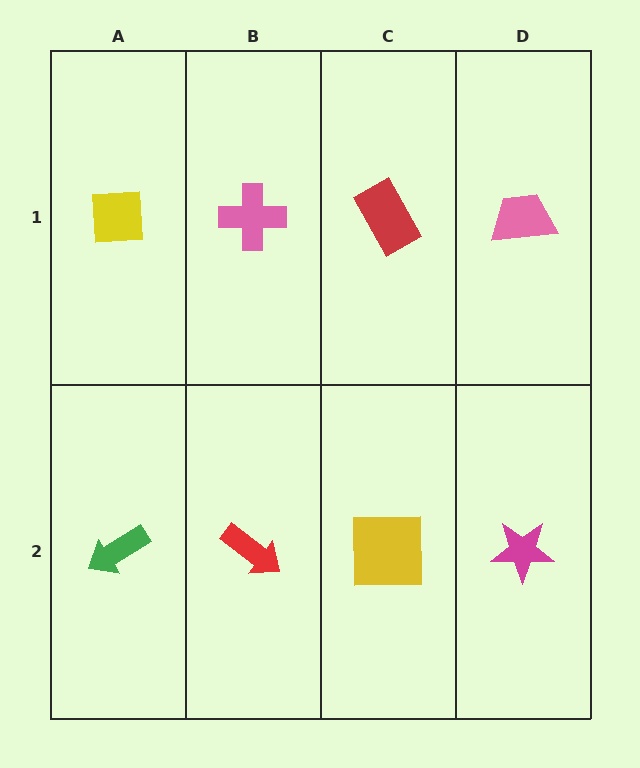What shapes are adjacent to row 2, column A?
A yellow square (row 1, column A), a red arrow (row 2, column B).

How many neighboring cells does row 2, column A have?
2.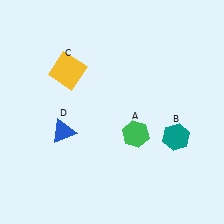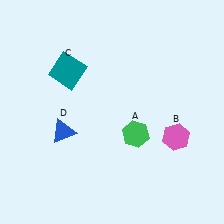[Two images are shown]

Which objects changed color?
B changed from teal to pink. C changed from yellow to teal.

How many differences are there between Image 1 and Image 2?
There are 2 differences between the two images.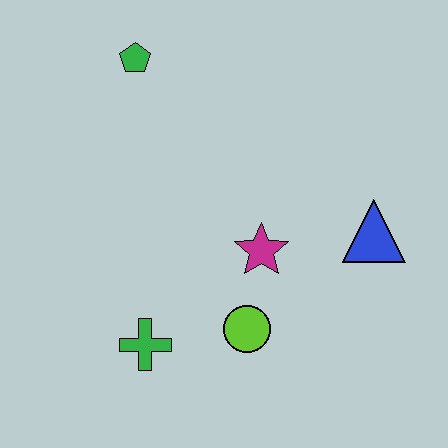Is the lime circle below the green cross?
No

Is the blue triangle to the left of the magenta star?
No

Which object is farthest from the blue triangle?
The green pentagon is farthest from the blue triangle.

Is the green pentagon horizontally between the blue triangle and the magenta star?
No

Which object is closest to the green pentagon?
The magenta star is closest to the green pentagon.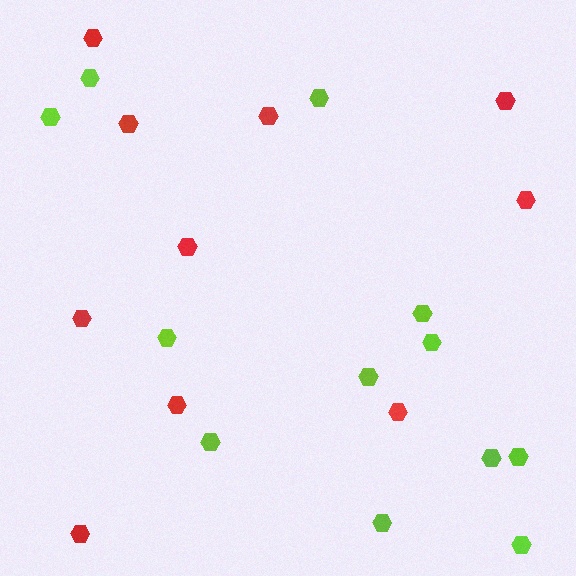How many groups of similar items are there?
There are 2 groups: one group of red hexagons (10) and one group of lime hexagons (12).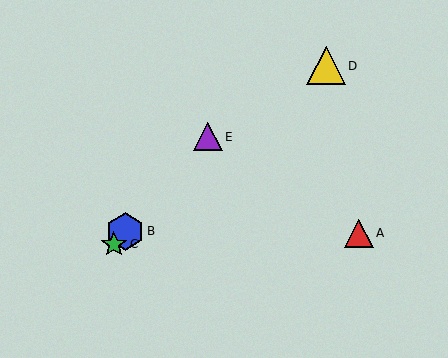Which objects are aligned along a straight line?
Objects B, C, E are aligned along a straight line.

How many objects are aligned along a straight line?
3 objects (B, C, E) are aligned along a straight line.